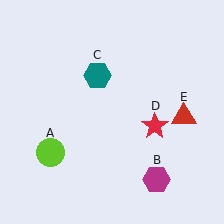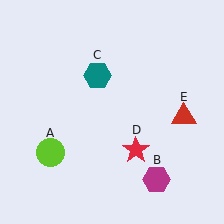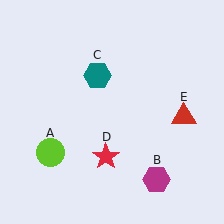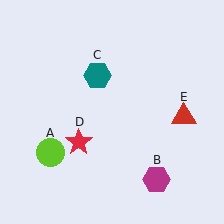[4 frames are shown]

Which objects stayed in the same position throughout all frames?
Lime circle (object A) and magenta hexagon (object B) and teal hexagon (object C) and red triangle (object E) remained stationary.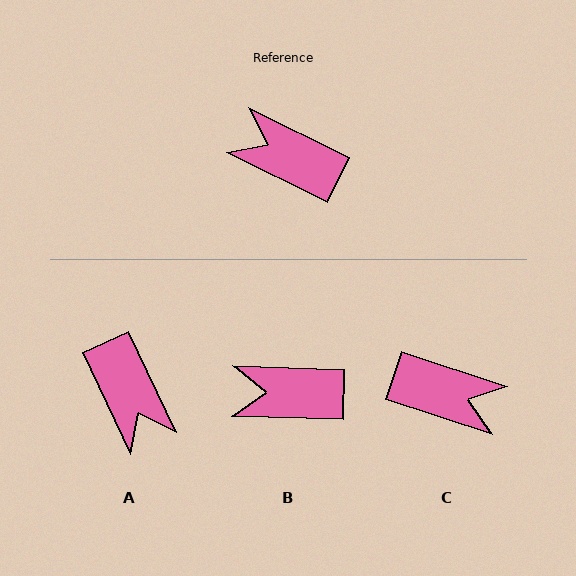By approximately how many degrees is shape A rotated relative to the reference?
Approximately 142 degrees counter-clockwise.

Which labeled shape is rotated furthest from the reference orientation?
C, about 172 degrees away.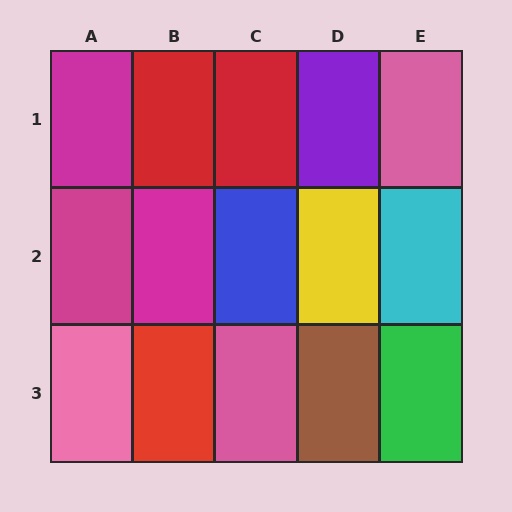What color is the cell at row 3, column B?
Red.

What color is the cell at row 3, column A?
Pink.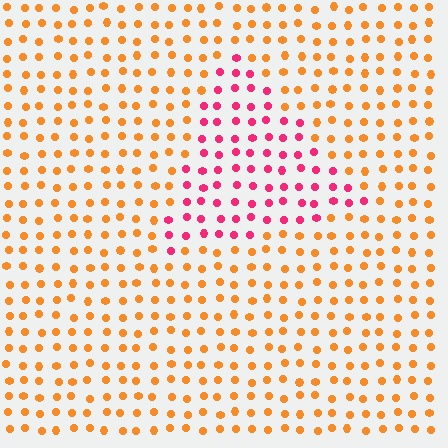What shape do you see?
I see a triangle.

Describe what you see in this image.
The image is filled with small orange elements in a uniform arrangement. A triangle-shaped region is visible where the elements are tinted to a slightly different hue, forming a subtle color boundary.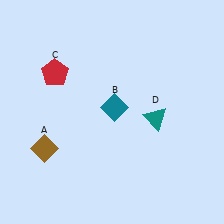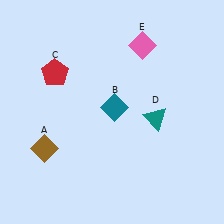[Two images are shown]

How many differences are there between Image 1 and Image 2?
There is 1 difference between the two images.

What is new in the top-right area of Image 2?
A pink diamond (E) was added in the top-right area of Image 2.